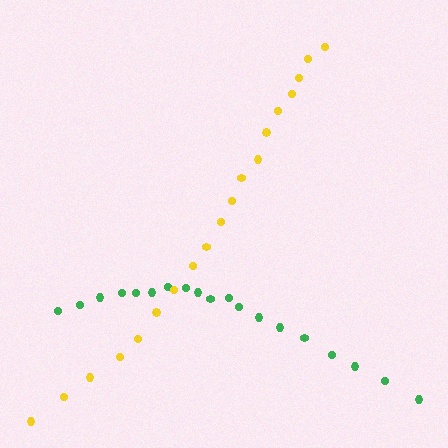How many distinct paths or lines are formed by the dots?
There are 2 distinct paths.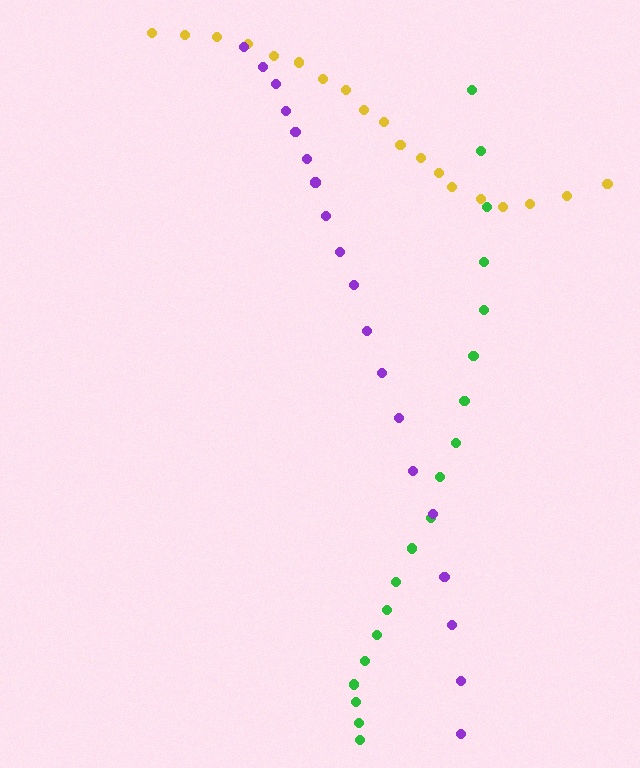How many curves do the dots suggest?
There are 3 distinct paths.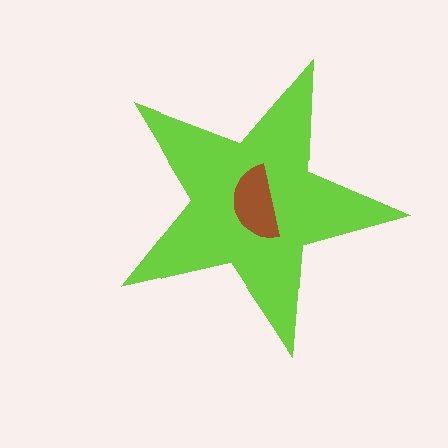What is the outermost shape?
The lime star.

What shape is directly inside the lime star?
The brown semicircle.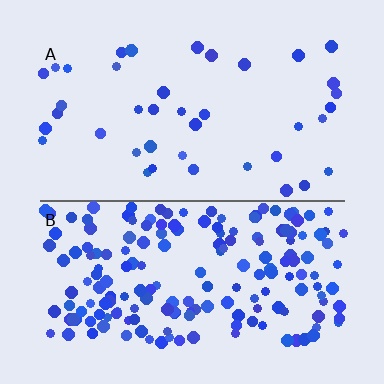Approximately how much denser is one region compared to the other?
Approximately 4.5× — region B over region A.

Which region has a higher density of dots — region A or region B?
B (the bottom).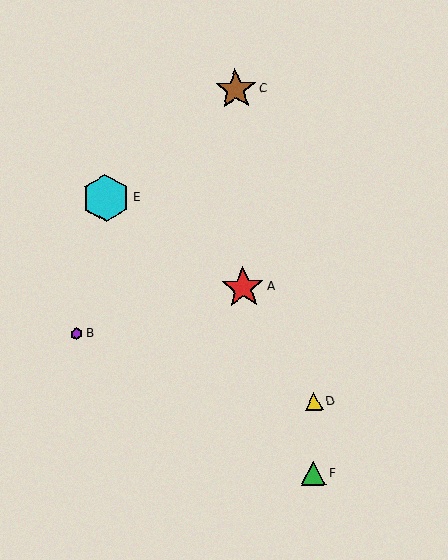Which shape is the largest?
The cyan hexagon (labeled E) is the largest.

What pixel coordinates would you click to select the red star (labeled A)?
Click at (243, 288) to select the red star A.